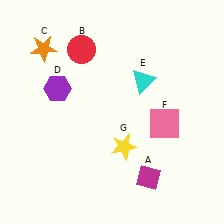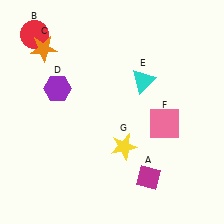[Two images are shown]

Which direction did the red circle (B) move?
The red circle (B) moved left.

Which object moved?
The red circle (B) moved left.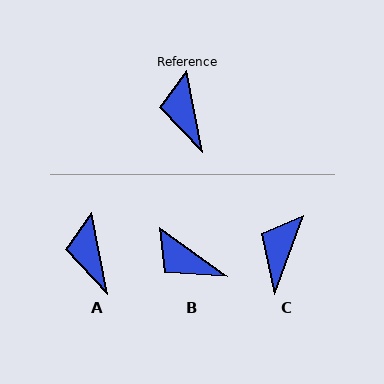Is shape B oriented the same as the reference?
No, it is off by about 43 degrees.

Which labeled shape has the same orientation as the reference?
A.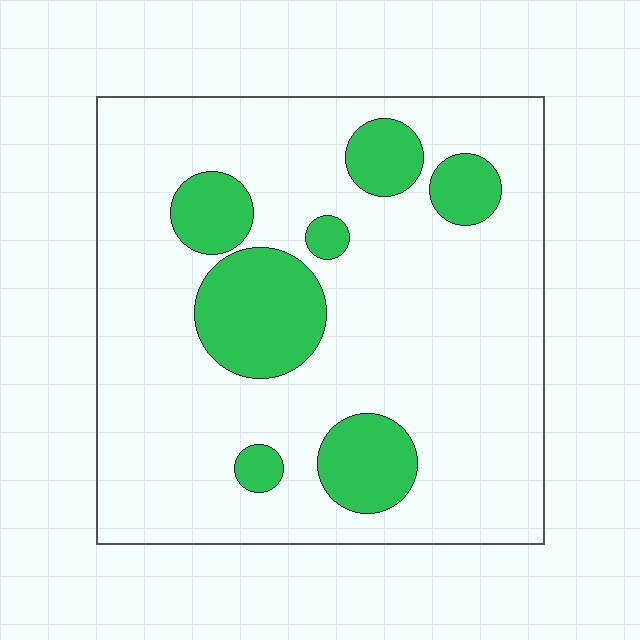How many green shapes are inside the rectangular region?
7.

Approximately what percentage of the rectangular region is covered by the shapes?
Approximately 20%.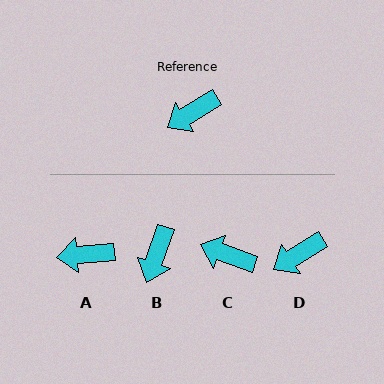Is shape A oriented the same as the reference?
No, it is off by about 26 degrees.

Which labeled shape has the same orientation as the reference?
D.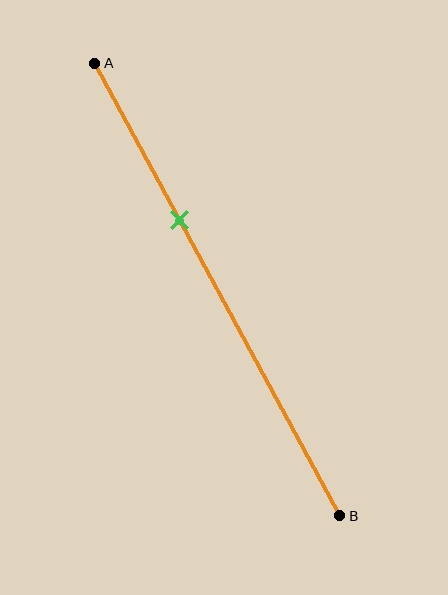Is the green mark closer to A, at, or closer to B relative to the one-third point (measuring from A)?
The green mark is approximately at the one-third point of segment AB.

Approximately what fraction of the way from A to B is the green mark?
The green mark is approximately 35% of the way from A to B.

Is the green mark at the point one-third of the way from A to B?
Yes, the mark is approximately at the one-third point.